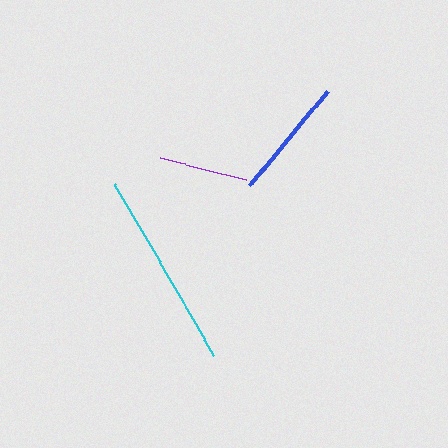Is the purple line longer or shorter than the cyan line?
The cyan line is longer than the purple line.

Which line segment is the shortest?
The purple line is the shortest at approximately 89 pixels.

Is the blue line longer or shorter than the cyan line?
The cyan line is longer than the blue line.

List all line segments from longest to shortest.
From longest to shortest: cyan, blue, purple.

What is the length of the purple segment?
The purple segment is approximately 89 pixels long.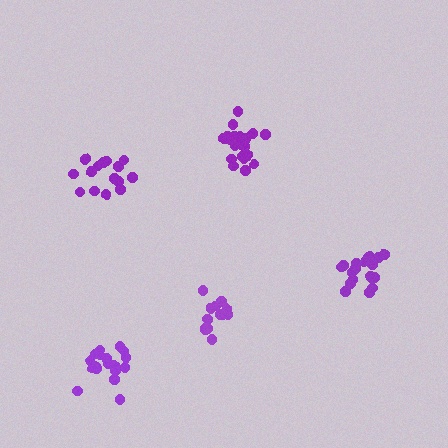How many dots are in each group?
Group 1: 16 dots, Group 2: 20 dots, Group 3: 18 dots, Group 4: 15 dots, Group 5: 20 dots (89 total).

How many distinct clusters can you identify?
There are 5 distinct clusters.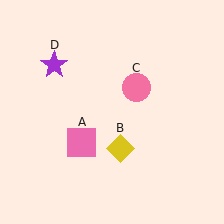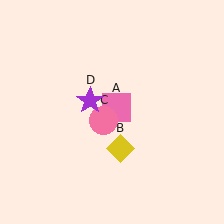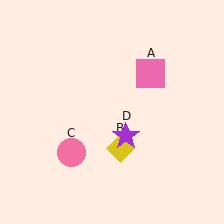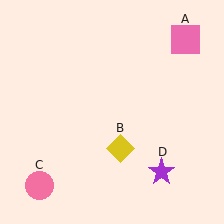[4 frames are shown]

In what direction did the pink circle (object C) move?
The pink circle (object C) moved down and to the left.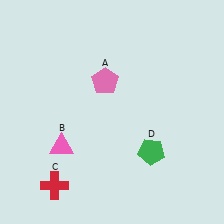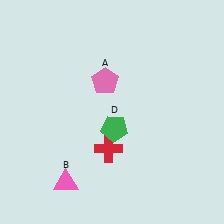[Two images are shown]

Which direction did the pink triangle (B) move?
The pink triangle (B) moved down.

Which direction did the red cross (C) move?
The red cross (C) moved right.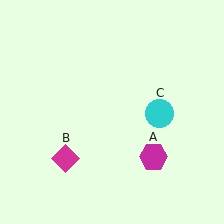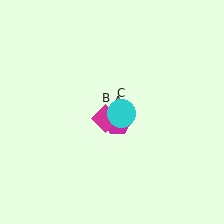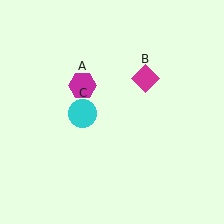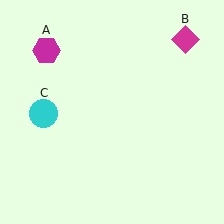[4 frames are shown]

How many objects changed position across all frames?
3 objects changed position: magenta hexagon (object A), magenta diamond (object B), cyan circle (object C).